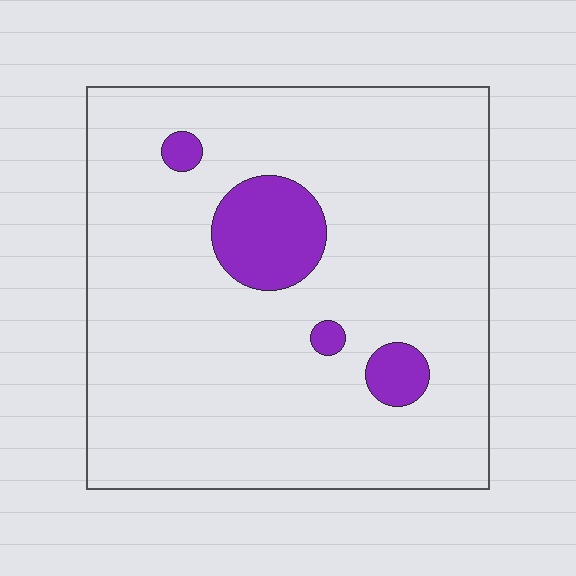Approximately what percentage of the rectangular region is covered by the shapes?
Approximately 10%.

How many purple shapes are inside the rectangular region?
4.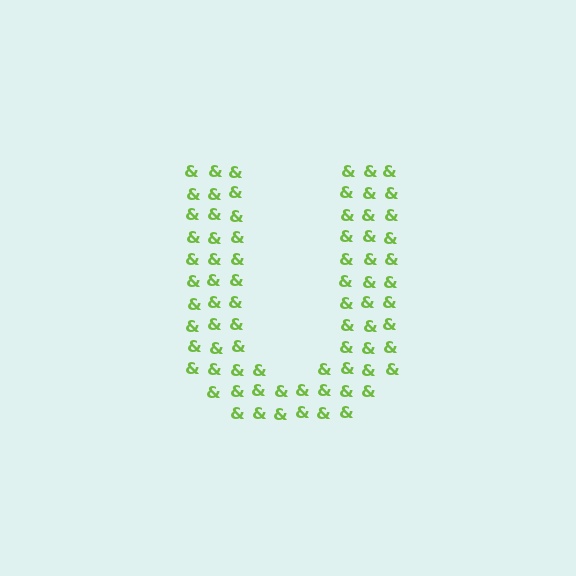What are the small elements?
The small elements are ampersands.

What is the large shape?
The large shape is the letter U.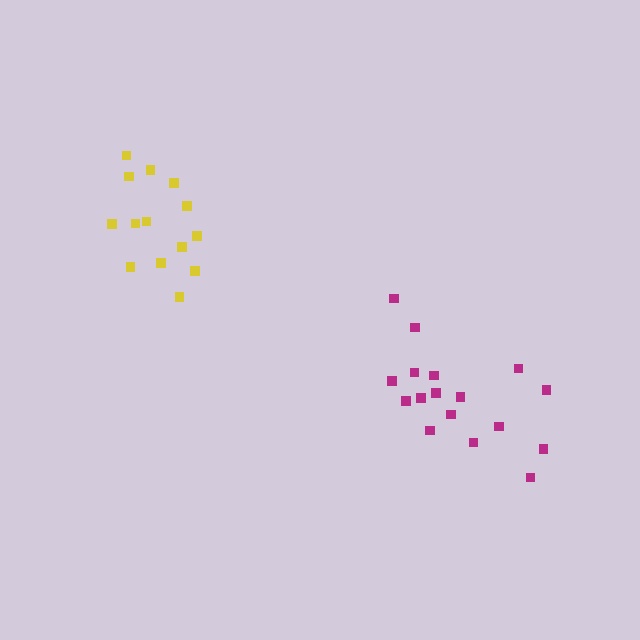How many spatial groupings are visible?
There are 2 spatial groupings.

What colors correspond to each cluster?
The clusters are colored: magenta, yellow.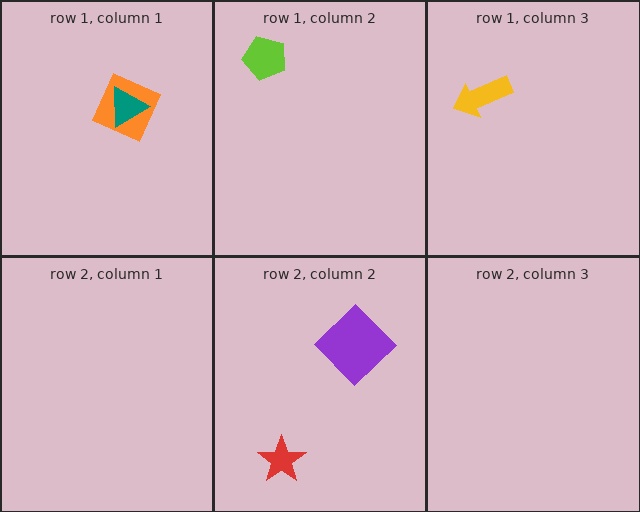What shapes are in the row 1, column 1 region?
The orange diamond, the teal triangle.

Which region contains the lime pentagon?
The row 1, column 2 region.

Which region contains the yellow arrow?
The row 1, column 3 region.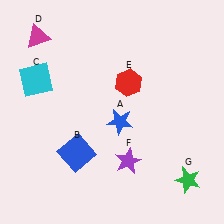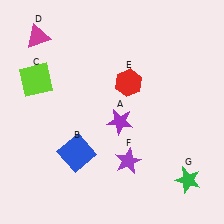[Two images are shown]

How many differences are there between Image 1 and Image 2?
There are 2 differences between the two images.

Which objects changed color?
A changed from blue to purple. C changed from cyan to lime.